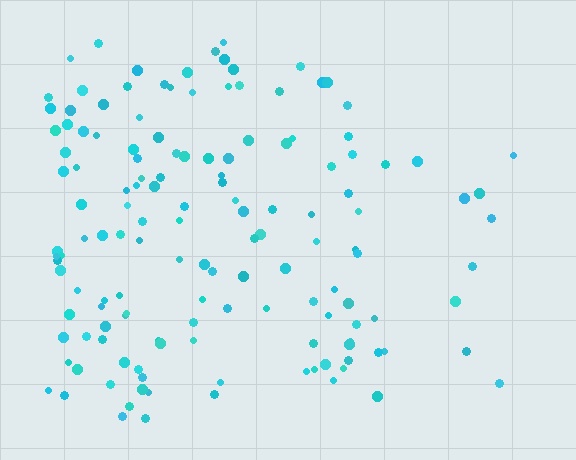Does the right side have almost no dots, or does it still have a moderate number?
Still a moderate number, just noticeably fewer than the left.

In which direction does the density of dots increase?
From right to left, with the left side densest.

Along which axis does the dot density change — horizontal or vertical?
Horizontal.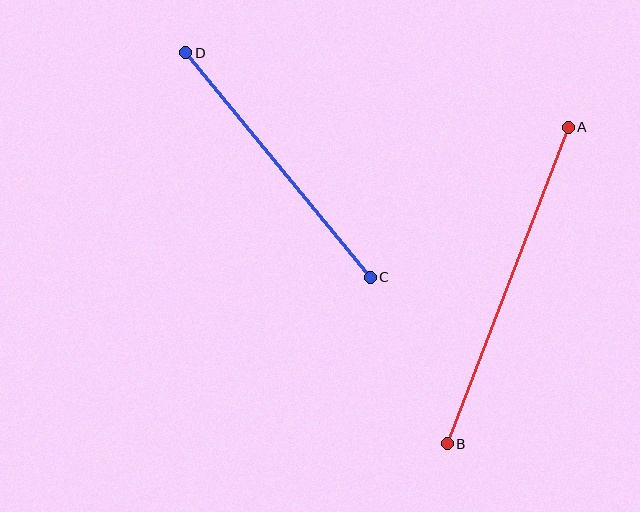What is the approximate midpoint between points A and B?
The midpoint is at approximately (508, 286) pixels.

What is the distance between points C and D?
The distance is approximately 290 pixels.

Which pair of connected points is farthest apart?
Points A and B are farthest apart.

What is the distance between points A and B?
The distance is approximately 339 pixels.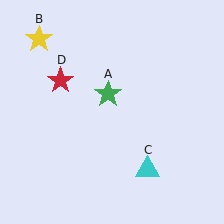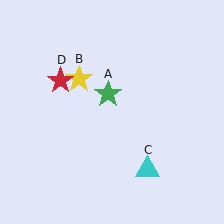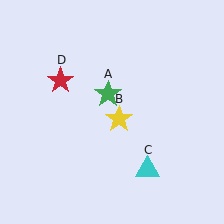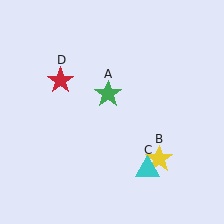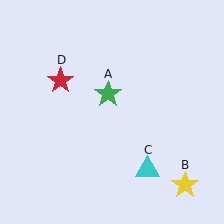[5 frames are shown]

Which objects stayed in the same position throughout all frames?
Green star (object A) and cyan triangle (object C) and red star (object D) remained stationary.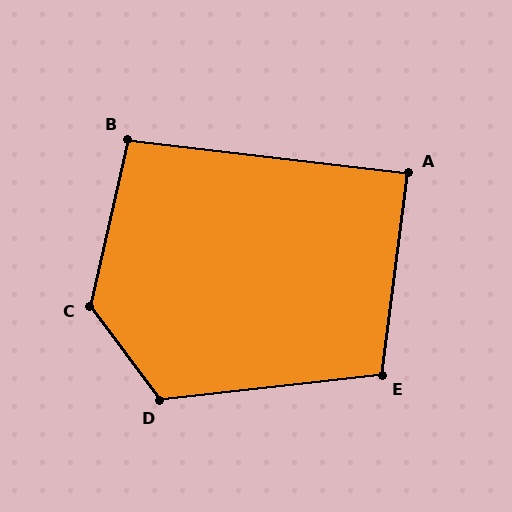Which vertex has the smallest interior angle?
A, at approximately 89 degrees.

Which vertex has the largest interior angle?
C, at approximately 131 degrees.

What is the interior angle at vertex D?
Approximately 120 degrees (obtuse).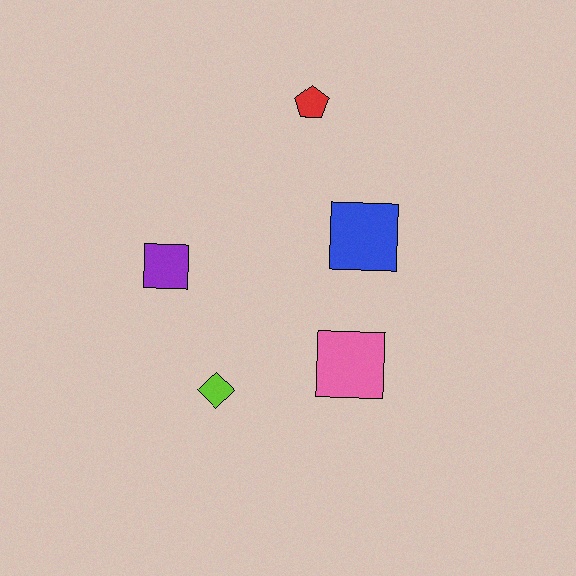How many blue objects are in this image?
There is 1 blue object.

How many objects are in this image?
There are 5 objects.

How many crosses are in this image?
There are no crosses.